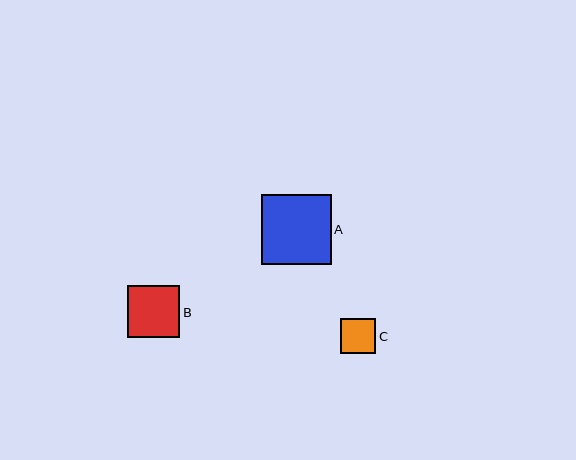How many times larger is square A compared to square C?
Square A is approximately 2.0 times the size of square C.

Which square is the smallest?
Square C is the smallest with a size of approximately 35 pixels.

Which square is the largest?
Square A is the largest with a size of approximately 70 pixels.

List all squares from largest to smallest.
From largest to smallest: A, B, C.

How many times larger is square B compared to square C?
Square B is approximately 1.5 times the size of square C.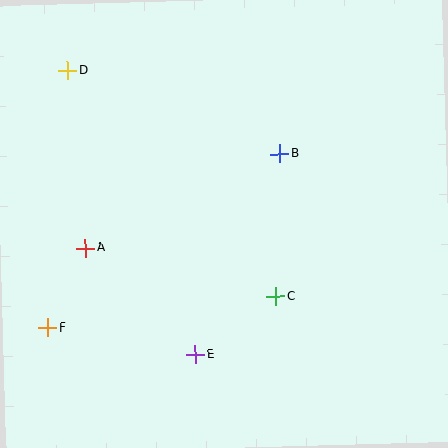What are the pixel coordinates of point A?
Point A is at (85, 248).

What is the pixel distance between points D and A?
The distance between D and A is 179 pixels.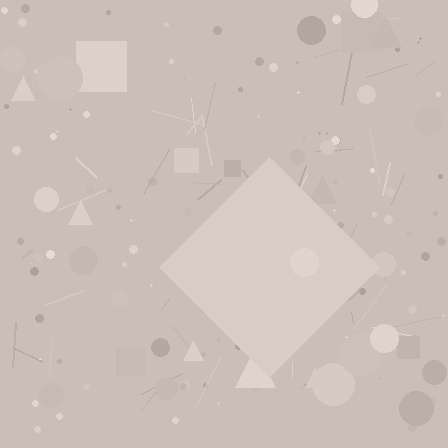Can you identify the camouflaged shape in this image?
The camouflaged shape is a diamond.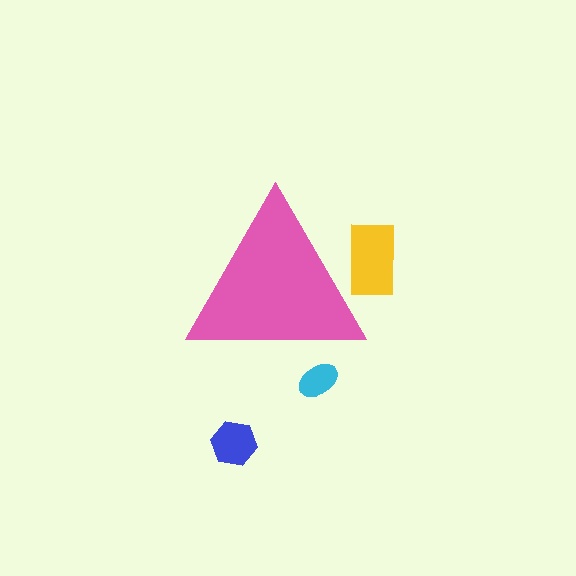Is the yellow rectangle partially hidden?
Yes, the yellow rectangle is partially hidden behind the pink triangle.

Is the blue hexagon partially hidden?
No, the blue hexagon is fully visible.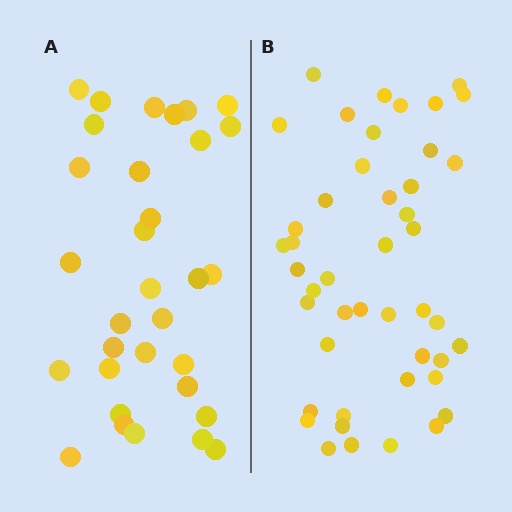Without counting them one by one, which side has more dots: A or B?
Region B (the right region) has more dots.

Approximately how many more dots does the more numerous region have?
Region B has approximately 15 more dots than region A.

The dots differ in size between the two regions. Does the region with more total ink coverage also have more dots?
No. Region A has more total ink coverage because its dots are larger, but region B actually contains more individual dots. Total area can be misleading — the number of items is what matters here.